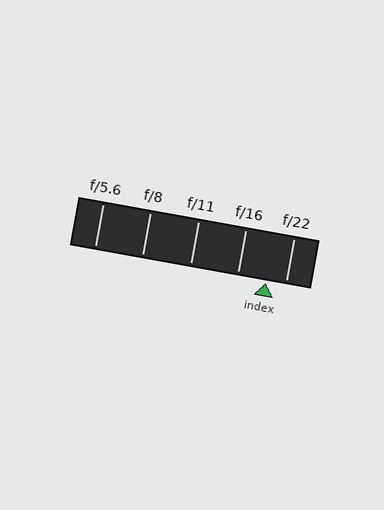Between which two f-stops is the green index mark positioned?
The index mark is between f/16 and f/22.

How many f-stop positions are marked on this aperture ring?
There are 5 f-stop positions marked.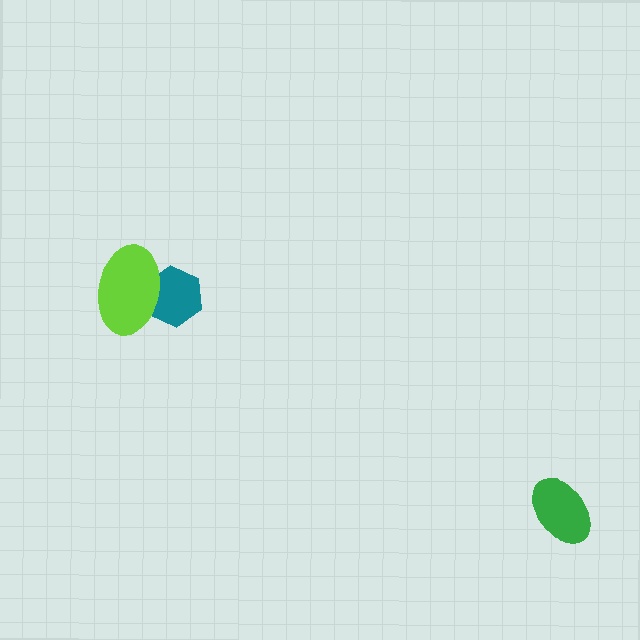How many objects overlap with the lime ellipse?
1 object overlaps with the lime ellipse.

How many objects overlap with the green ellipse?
0 objects overlap with the green ellipse.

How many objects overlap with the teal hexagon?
1 object overlaps with the teal hexagon.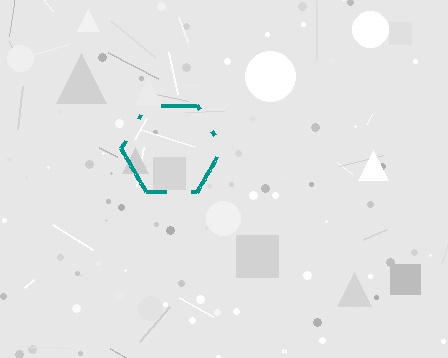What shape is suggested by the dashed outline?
The dashed outline suggests a hexagon.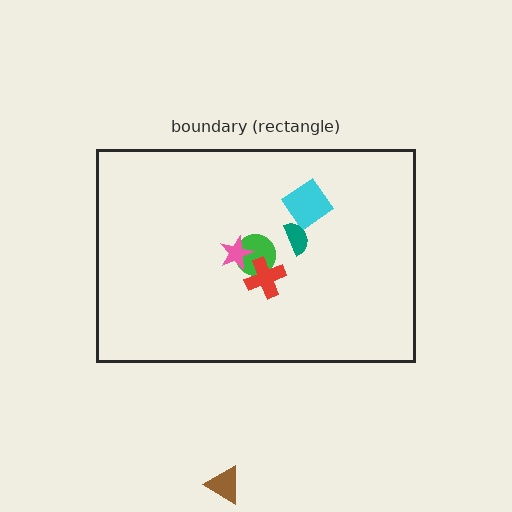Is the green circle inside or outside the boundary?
Inside.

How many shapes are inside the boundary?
5 inside, 1 outside.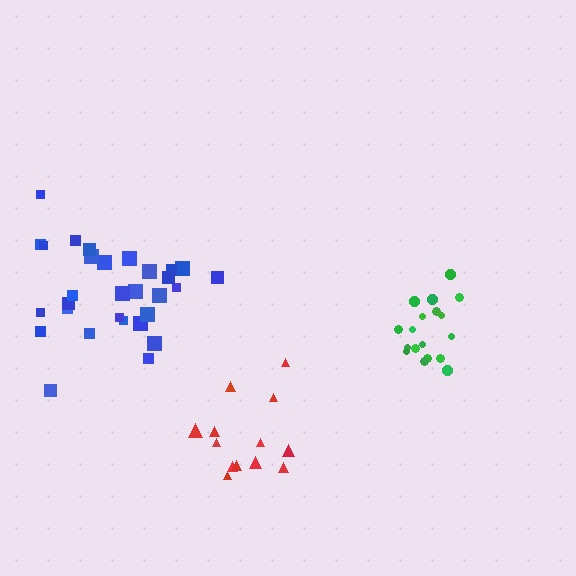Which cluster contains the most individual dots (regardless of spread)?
Blue (30).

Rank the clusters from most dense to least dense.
green, red, blue.